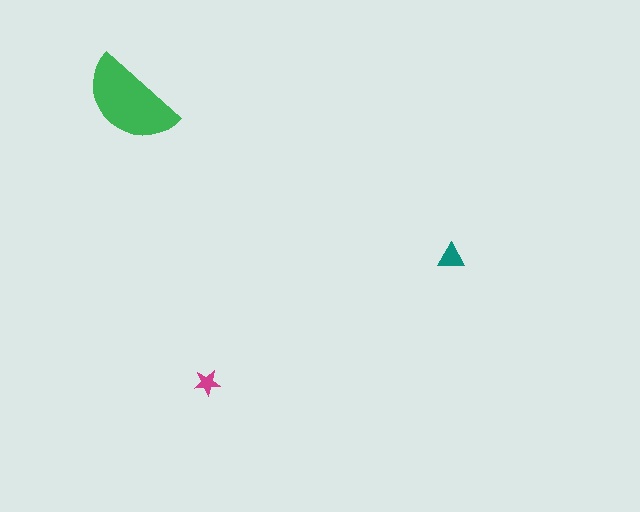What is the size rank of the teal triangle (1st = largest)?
2nd.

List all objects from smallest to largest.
The magenta star, the teal triangle, the green semicircle.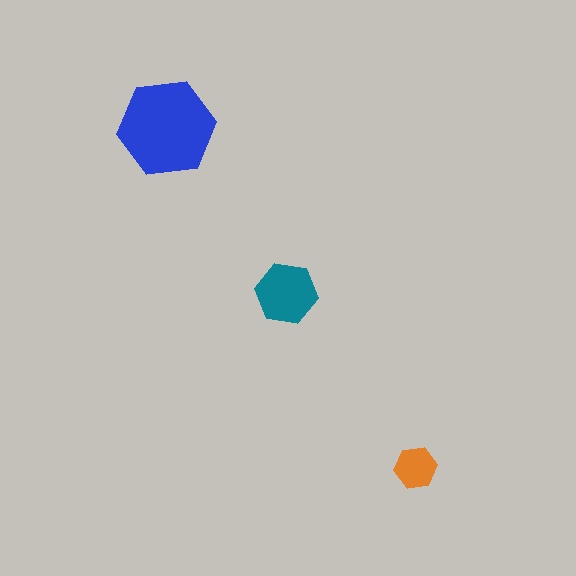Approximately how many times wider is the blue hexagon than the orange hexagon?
About 2.5 times wider.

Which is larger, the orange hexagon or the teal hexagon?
The teal one.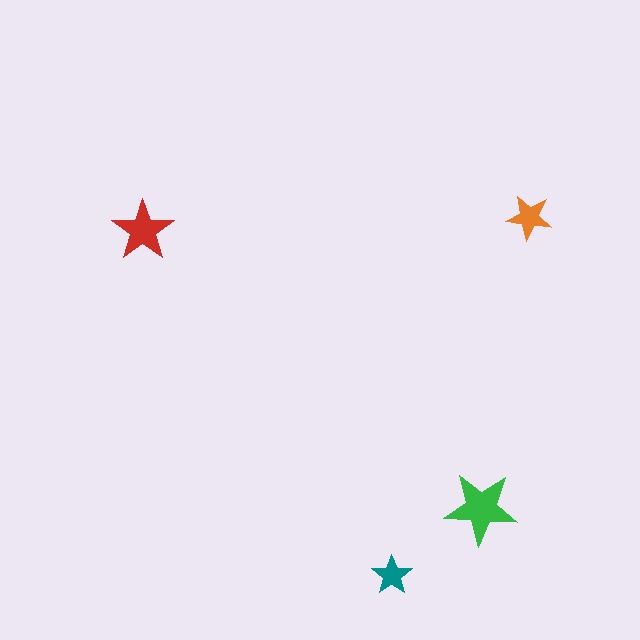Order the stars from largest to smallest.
the green one, the red one, the orange one, the teal one.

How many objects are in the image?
There are 4 objects in the image.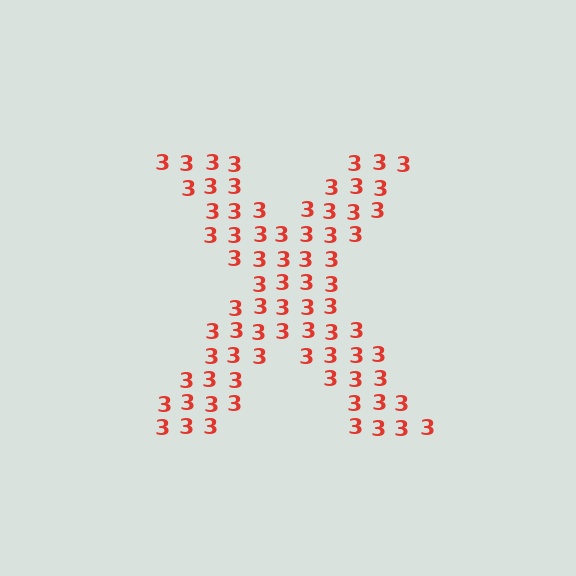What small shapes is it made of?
It is made of small digit 3's.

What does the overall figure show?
The overall figure shows the letter X.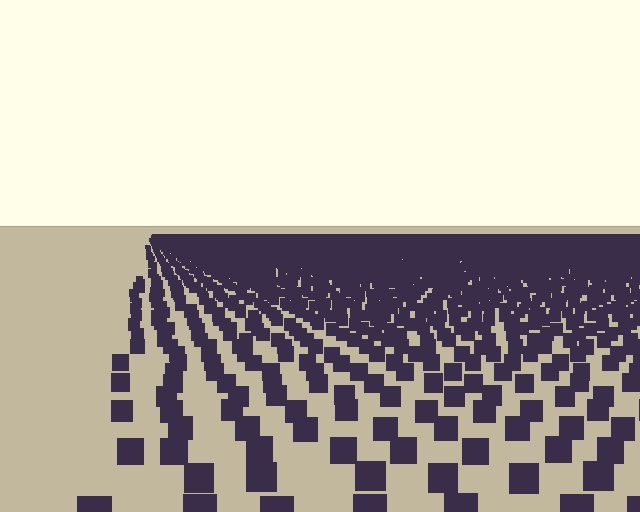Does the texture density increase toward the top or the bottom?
Density increases toward the top.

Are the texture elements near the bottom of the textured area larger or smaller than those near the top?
Larger. Near the bottom, elements are closer to the viewer and appear at a bigger on-screen size.